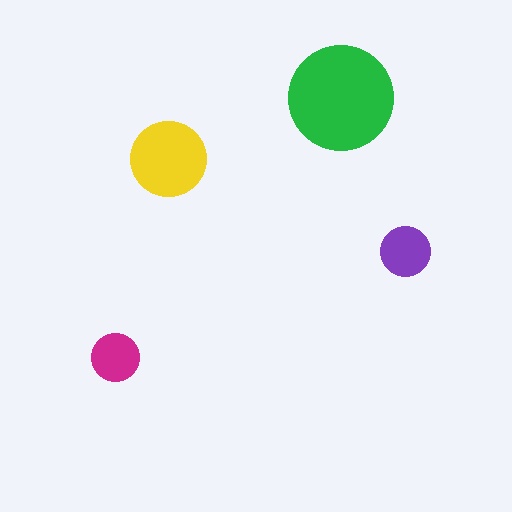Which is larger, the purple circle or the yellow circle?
The yellow one.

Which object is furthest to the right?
The purple circle is rightmost.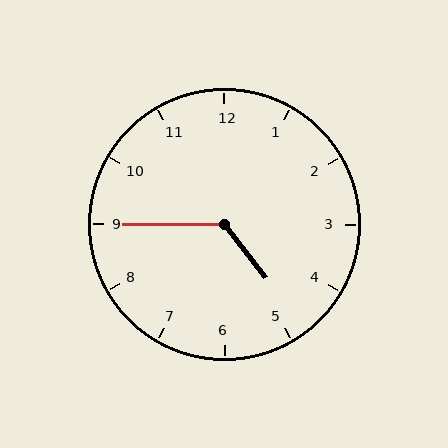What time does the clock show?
4:45.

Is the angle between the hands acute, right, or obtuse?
It is obtuse.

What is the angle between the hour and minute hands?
Approximately 128 degrees.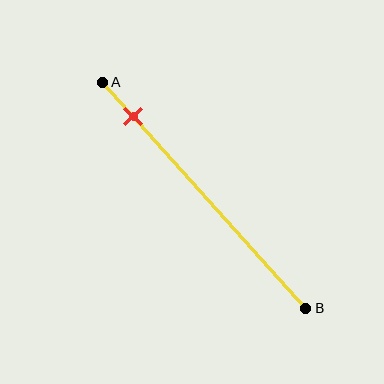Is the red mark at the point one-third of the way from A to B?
No, the mark is at about 15% from A, not at the 33% one-third point.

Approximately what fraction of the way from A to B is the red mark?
The red mark is approximately 15% of the way from A to B.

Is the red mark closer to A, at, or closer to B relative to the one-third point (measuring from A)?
The red mark is closer to point A than the one-third point of segment AB.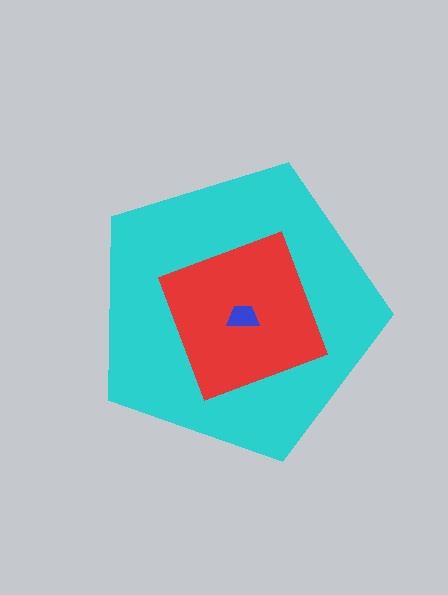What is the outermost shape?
The cyan pentagon.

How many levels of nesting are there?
3.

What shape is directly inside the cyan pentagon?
The red square.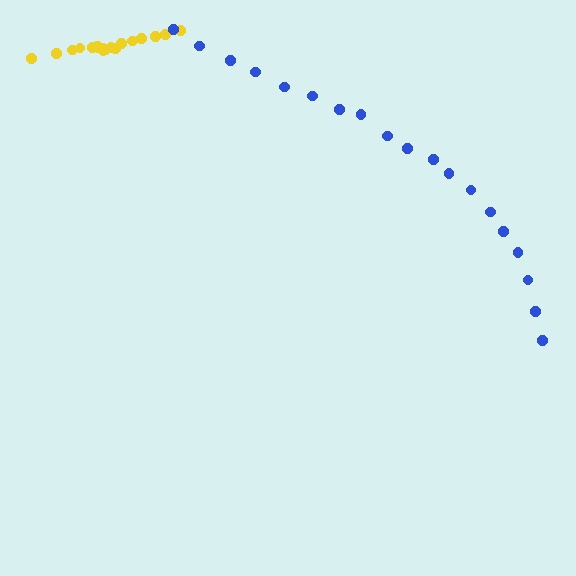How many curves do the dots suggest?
There are 2 distinct paths.